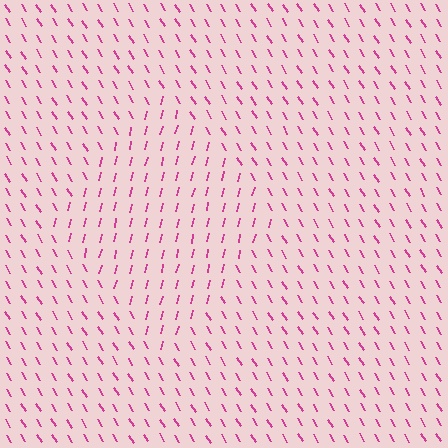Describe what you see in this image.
The image is filled with small magenta line segments. A diamond region in the image has lines oriented differently from the surrounding lines, creating a visible texture boundary.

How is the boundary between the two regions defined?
The boundary is defined purely by a change in line orientation (approximately 45 degrees difference). All lines are the same color and thickness.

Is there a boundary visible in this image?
Yes, there is a texture boundary formed by a change in line orientation.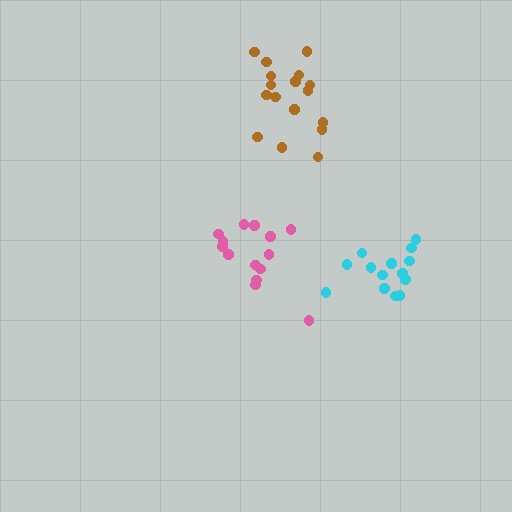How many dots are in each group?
Group 1: 14 dots, Group 2: 14 dots, Group 3: 17 dots (45 total).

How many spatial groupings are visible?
There are 3 spatial groupings.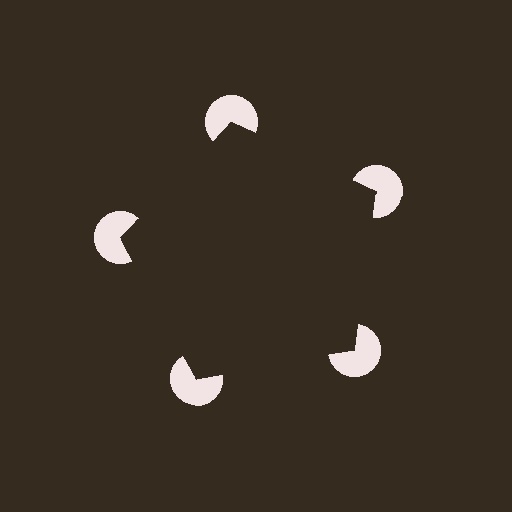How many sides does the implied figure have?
5 sides.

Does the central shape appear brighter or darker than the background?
It typically appears slightly darker than the background, even though no actual brightness change is drawn.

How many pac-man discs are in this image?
There are 5 — one at each vertex of the illusory pentagon.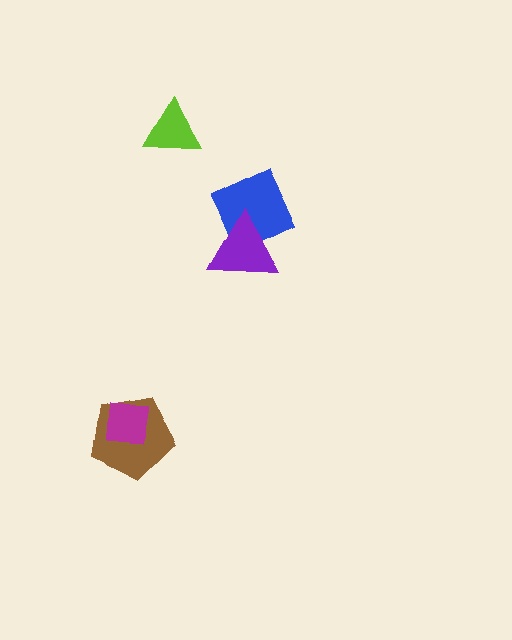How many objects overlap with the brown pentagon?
1 object overlaps with the brown pentagon.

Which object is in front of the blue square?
The purple triangle is in front of the blue square.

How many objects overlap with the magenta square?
1 object overlaps with the magenta square.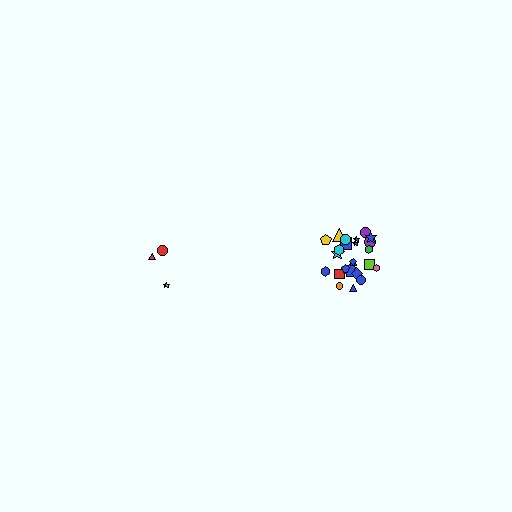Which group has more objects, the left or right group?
The right group.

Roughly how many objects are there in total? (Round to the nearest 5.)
Roughly 30 objects in total.